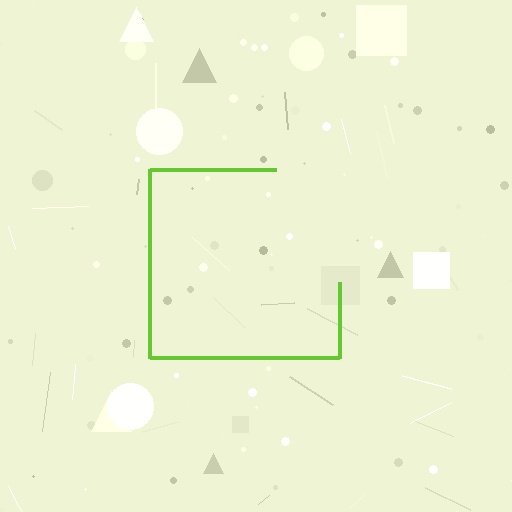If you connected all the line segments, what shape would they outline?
They would outline a square.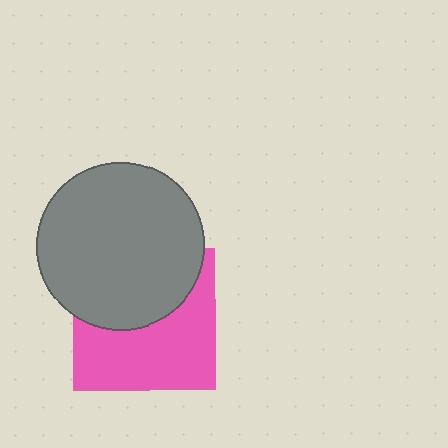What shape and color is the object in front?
The object in front is a gray circle.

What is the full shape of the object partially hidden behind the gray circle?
The partially hidden object is a pink square.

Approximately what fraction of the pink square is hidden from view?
Roughly 45% of the pink square is hidden behind the gray circle.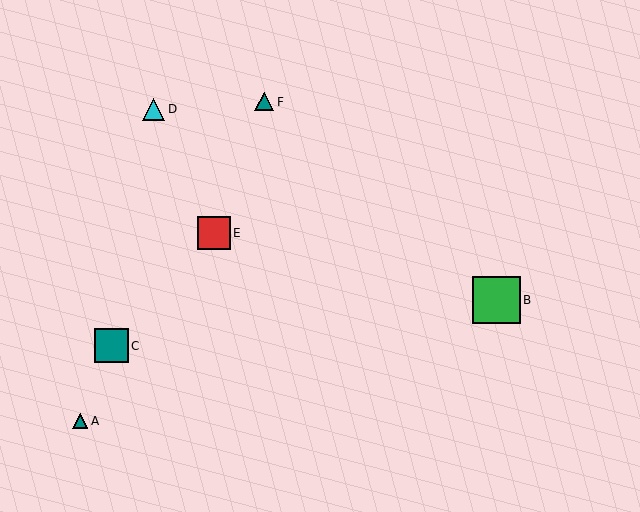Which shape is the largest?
The green square (labeled B) is the largest.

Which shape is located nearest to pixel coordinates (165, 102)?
The cyan triangle (labeled D) at (154, 109) is nearest to that location.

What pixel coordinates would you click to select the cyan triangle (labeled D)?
Click at (154, 109) to select the cyan triangle D.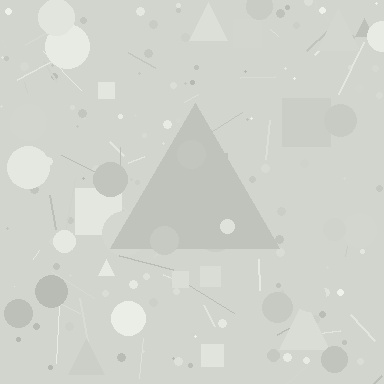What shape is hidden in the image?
A triangle is hidden in the image.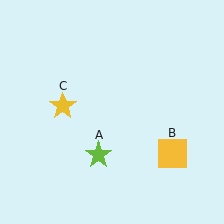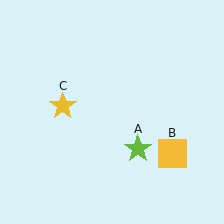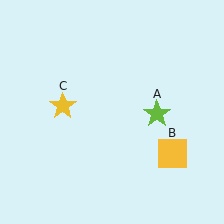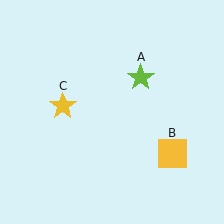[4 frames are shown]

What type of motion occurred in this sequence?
The lime star (object A) rotated counterclockwise around the center of the scene.